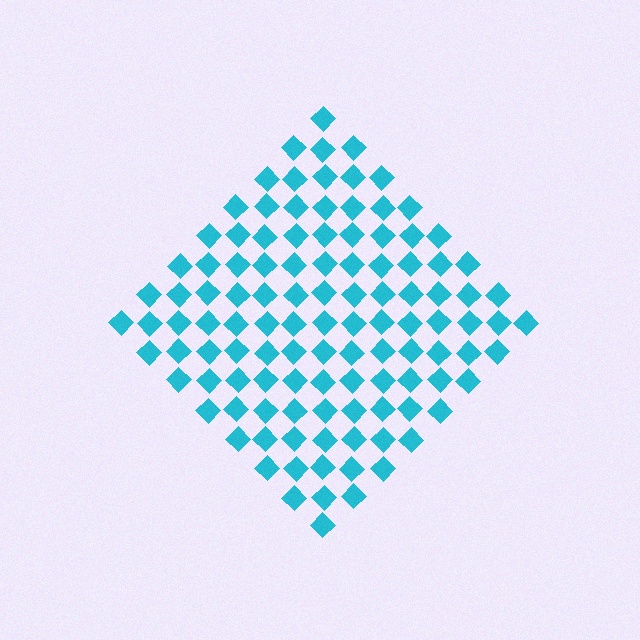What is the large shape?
The large shape is a diamond.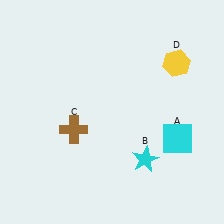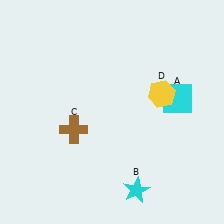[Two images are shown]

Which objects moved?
The objects that moved are: the cyan square (A), the cyan star (B), the yellow hexagon (D).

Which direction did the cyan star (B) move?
The cyan star (B) moved down.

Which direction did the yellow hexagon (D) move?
The yellow hexagon (D) moved down.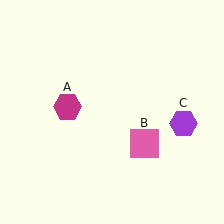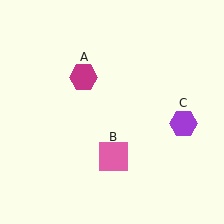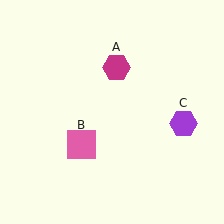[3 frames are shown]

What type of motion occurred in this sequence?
The magenta hexagon (object A), pink square (object B) rotated clockwise around the center of the scene.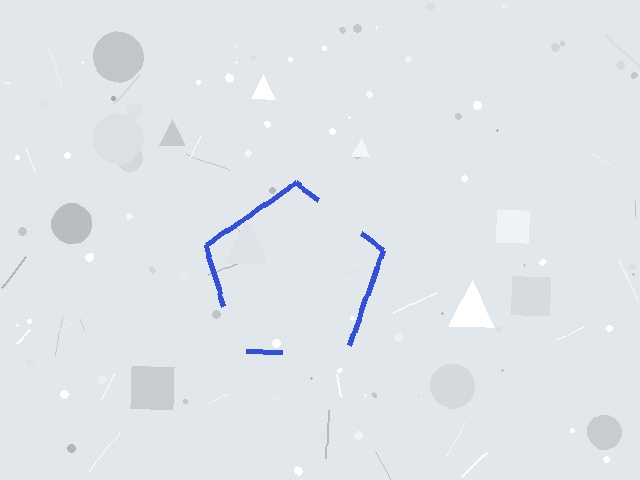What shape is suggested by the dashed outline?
The dashed outline suggests a pentagon.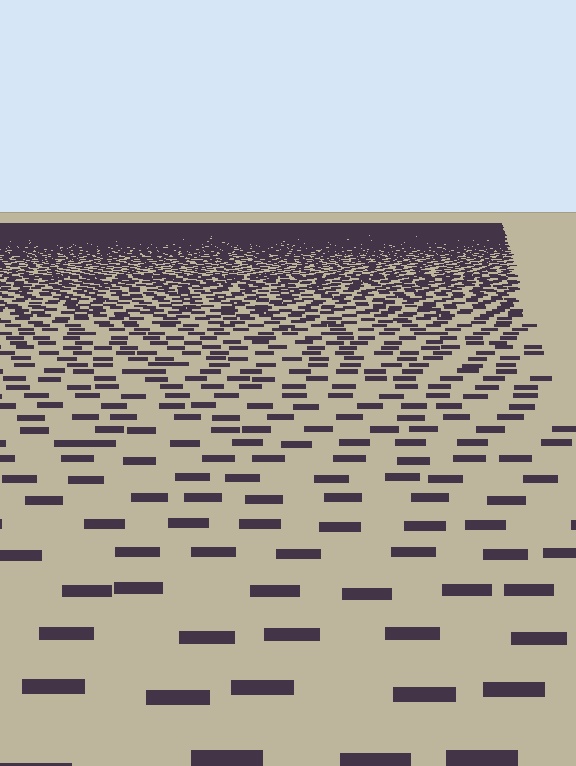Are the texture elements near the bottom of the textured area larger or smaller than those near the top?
Larger. Near the bottom, elements are closer to the viewer and appear at a bigger on-screen size.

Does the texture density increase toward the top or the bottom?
Density increases toward the top.